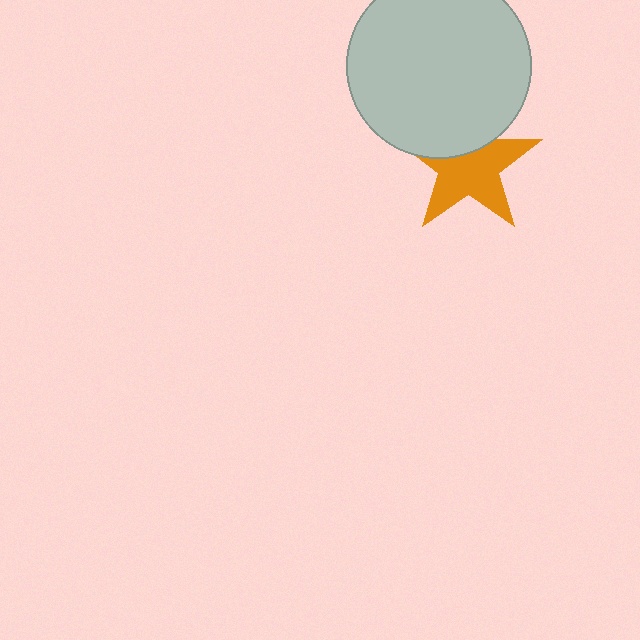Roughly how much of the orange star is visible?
Most of it is visible (roughly 67%).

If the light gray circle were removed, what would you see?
You would see the complete orange star.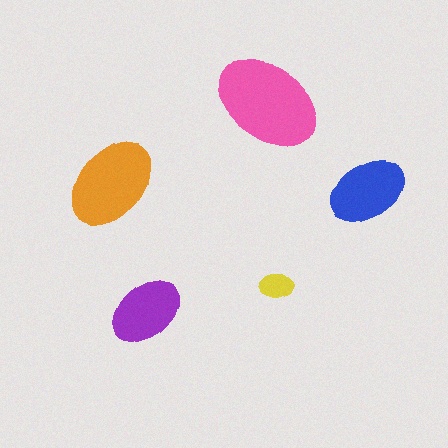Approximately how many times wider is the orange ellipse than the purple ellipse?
About 1.5 times wider.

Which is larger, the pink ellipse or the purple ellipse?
The pink one.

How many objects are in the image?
There are 5 objects in the image.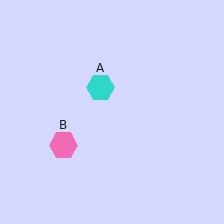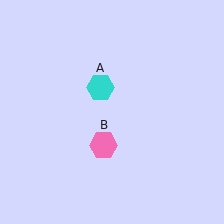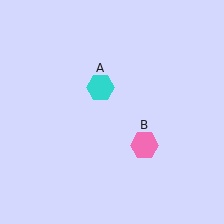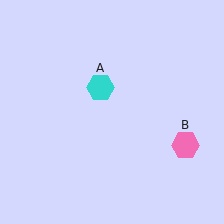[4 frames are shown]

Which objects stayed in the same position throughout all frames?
Cyan hexagon (object A) remained stationary.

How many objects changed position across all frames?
1 object changed position: pink hexagon (object B).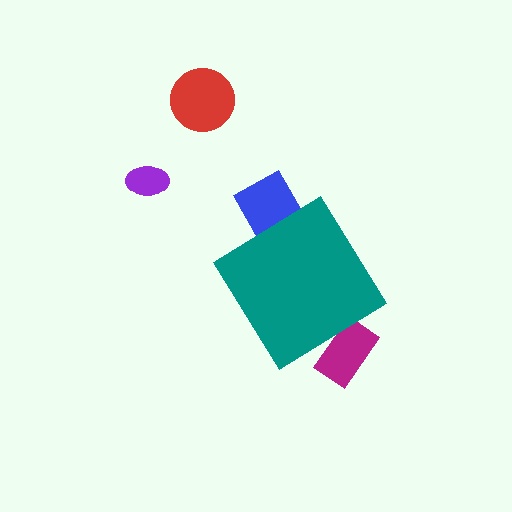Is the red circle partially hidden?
No, the red circle is fully visible.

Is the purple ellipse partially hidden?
No, the purple ellipse is fully visible.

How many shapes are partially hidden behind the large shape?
2 shapes are partially hidden.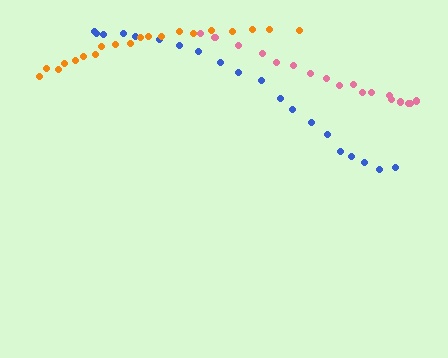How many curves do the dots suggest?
There are 3 distinct paths.